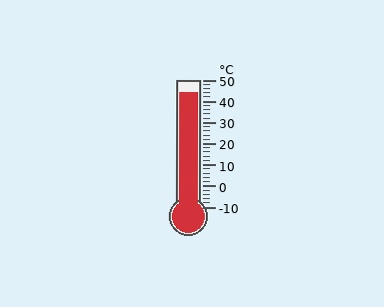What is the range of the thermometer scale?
The thermometer scale ranges from -10°C to 50°C.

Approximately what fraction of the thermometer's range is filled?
The thermometer is filled to approximately 90% of its range.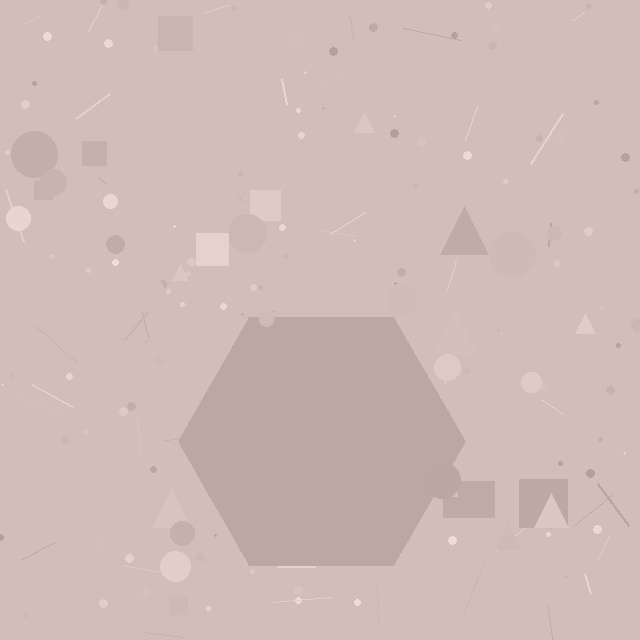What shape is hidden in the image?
A hexagon is hidden in the image.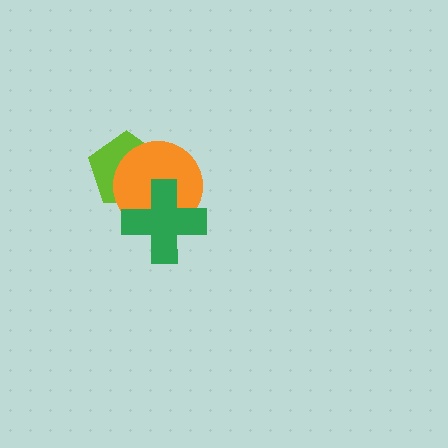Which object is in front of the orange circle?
The green cross is in front of the orange circle.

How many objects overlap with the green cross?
2 objects overlap with the green cross.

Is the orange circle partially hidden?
Yes, it is partially covered by another shape.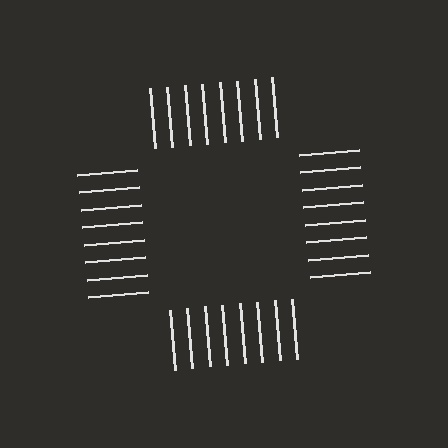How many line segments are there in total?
32 — 8 along each of the 4 edges.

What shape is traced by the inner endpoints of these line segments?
An illusory square — the line segments terminate on its edges but no continuous stroke is drawn.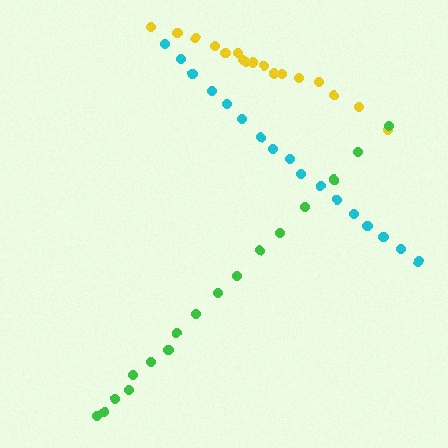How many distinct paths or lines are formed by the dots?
There are 3 distinct paths.